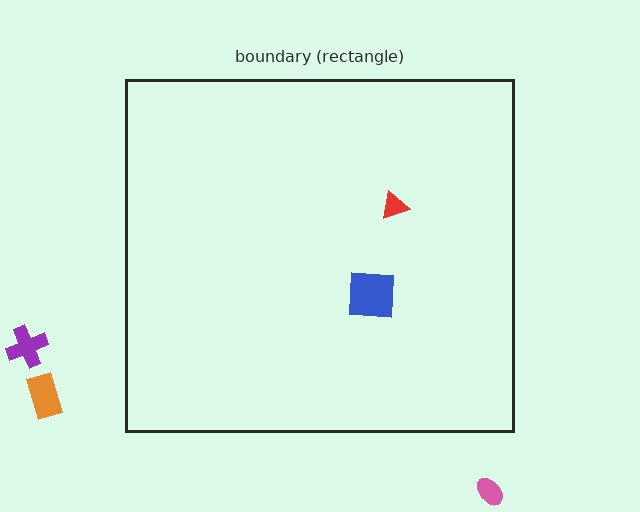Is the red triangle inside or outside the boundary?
Inside.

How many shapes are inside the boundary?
2 inside, 3 outside.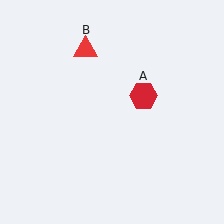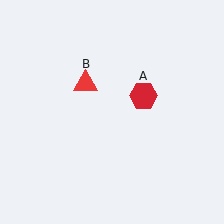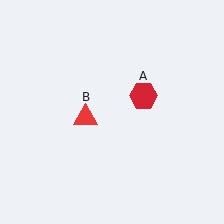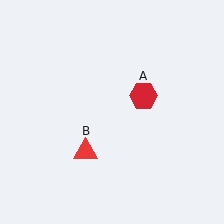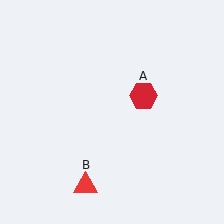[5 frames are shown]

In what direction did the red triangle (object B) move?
The red triangle (object B) moved down.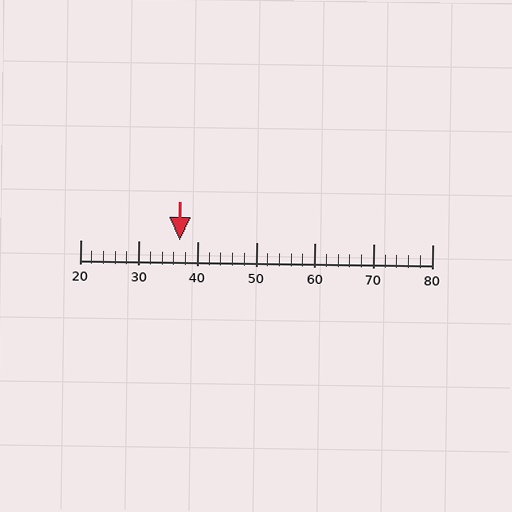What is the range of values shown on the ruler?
The ruler shows values from 20 to 80.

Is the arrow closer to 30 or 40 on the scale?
The arrow is closer to 40.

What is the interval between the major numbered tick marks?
The major tick marks are spaced 10 units apart.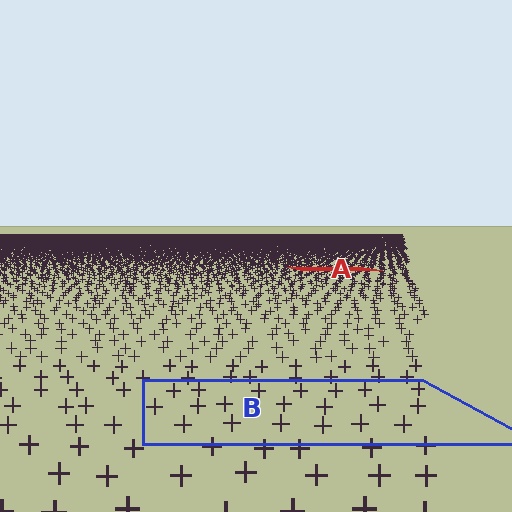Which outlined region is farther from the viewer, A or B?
Region A is farther from the viewer — the texture elements inside it appear smaller and more densely packed.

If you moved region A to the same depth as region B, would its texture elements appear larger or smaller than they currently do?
They would appear larger. At a closer depth, the same texture elements are projected at a bigger on-screen size.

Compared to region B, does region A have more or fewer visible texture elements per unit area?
Region A has more texture elements per unit area — they are packed more densely because it is farther away.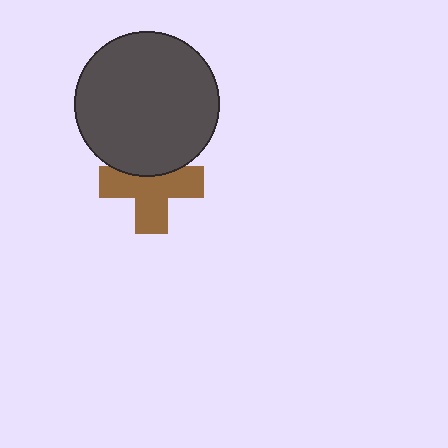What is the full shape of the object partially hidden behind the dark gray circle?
The partially hidden object is a brown cross.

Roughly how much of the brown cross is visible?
Most of it is visible (roughly 69%).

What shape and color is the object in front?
The object in front is a dark gray circle.